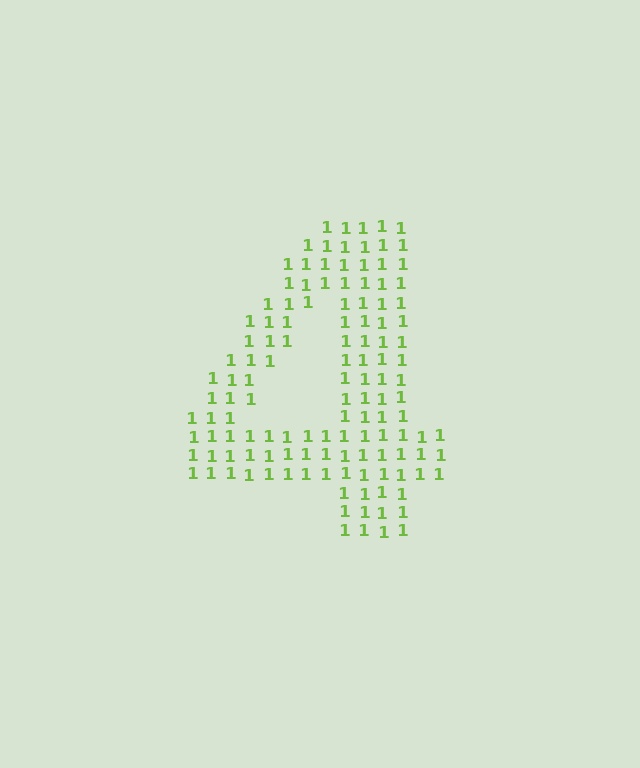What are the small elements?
The small elements are digit 1's.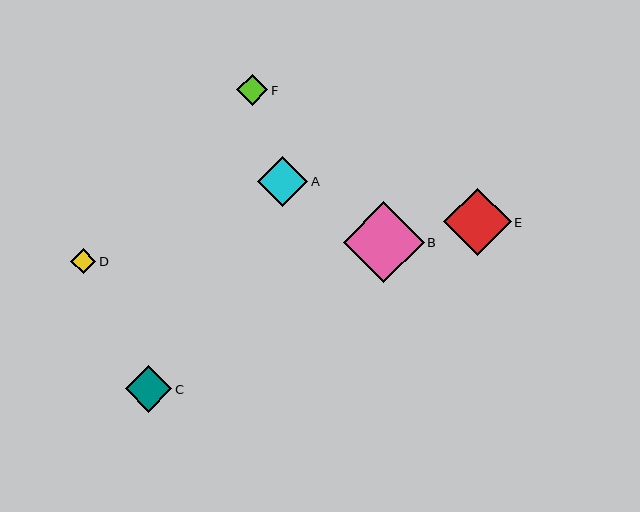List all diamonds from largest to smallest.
From largest to smallest: B, E, A, C, F, D.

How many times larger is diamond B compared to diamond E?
Diamond B is approximately 1.2 times the size of diamond E.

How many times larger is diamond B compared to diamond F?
Diamond B is approximately 2.6 times the size of diamond F.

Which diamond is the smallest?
Diamond D is the smallest with a size of approximately 25 pixels.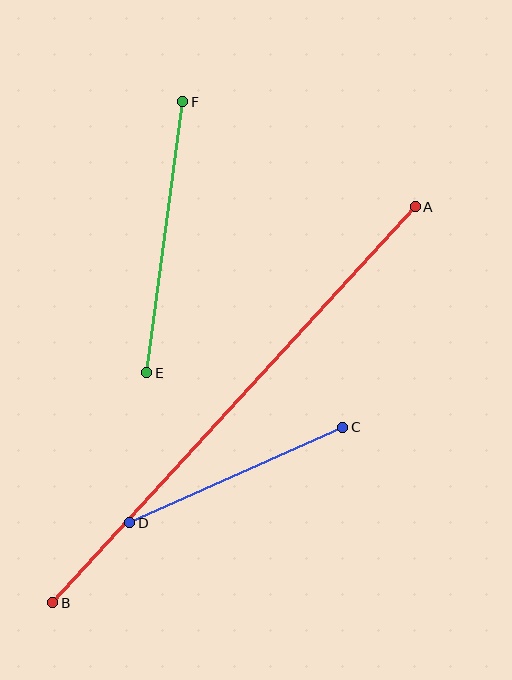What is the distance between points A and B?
The distance is approximately 537 pixels.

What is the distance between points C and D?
The distance is approximately 233 pixels.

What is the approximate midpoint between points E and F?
The midpoint is at approximately (165, 237) pixels.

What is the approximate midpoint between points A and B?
The midpoint is at approximately (234, 405) pixels.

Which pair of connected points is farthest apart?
Points A and B are farthest apart.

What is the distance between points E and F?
The distance is approximately 273 pixels.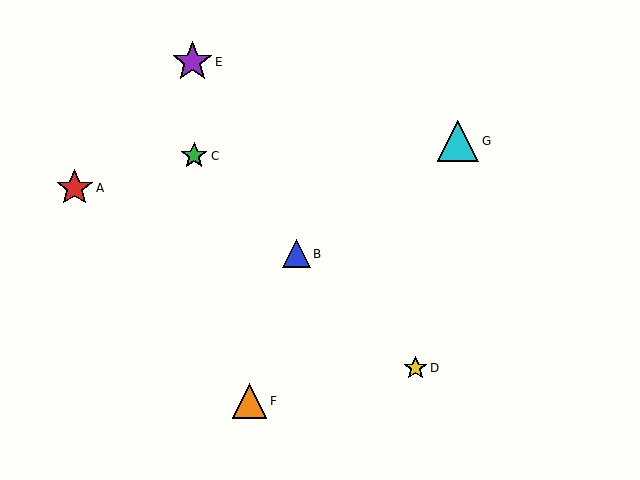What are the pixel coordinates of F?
Object F is at (250, 401).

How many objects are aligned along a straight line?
3 objects (B, C, D) are aligned along a straight line.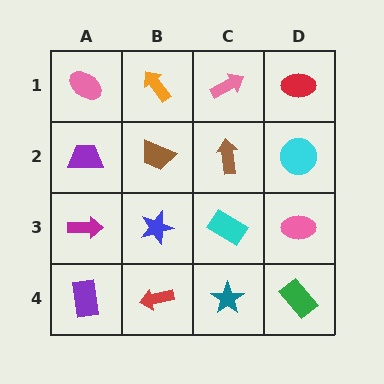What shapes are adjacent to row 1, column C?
A brown arrow (row 2, column C), an orange arrow (row 1, column B), a red ellipse (row 1, column D).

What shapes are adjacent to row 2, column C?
A pink arrow (row 1, column C), a cyan rectangle (row 3, column C), a brown trapezoid (row 2, column B), a cyan circle (row 2, column D).